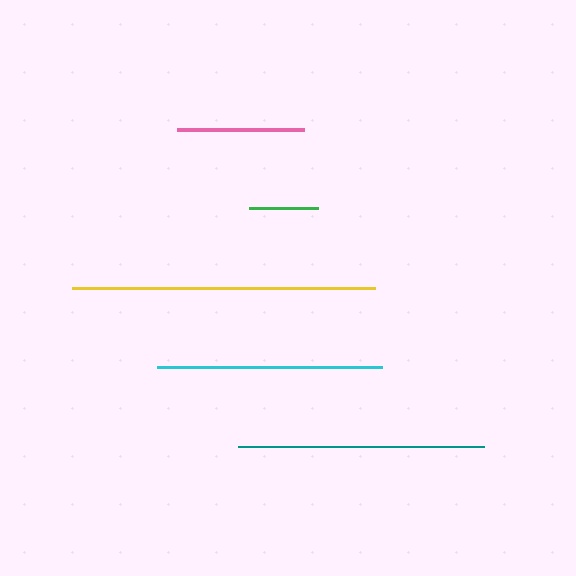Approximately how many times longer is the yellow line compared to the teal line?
The yellow line is approximately 1.2 times the length of the teal line.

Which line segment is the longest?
The yellow line is the longest at approximately 302 pixels.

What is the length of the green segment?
The green segment is approximately 69 pixels long.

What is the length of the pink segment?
The pink segment is approximately 128 pixels long.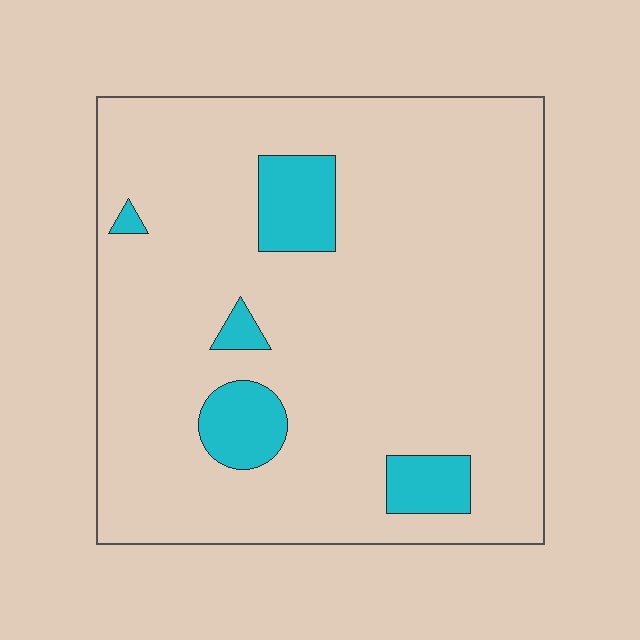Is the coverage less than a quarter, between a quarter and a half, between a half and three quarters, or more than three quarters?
Less than a quarter.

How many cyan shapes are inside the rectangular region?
5.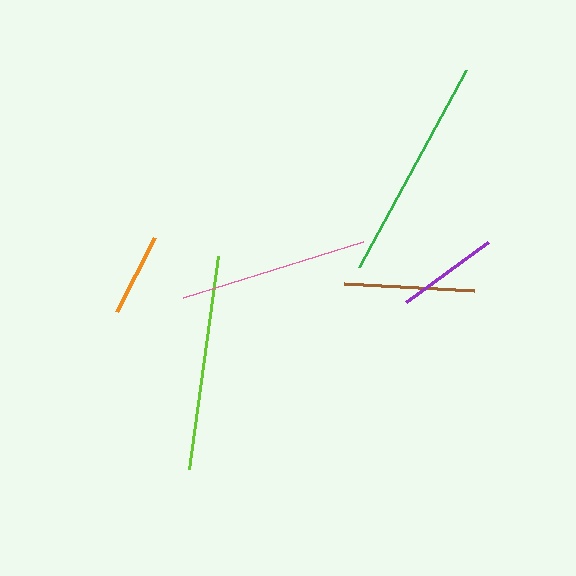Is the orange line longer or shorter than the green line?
The green line is longer than the orange line.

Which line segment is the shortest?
The orange line is the shortest at approximately 83 pixels.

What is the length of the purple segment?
The purple segment is approximately 101 pixels long.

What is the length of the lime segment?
The lime segment is approximately 215 pixels long.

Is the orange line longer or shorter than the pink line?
The pink line is longer than the orange line.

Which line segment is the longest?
The green line is the longest at approximately 225 pixels.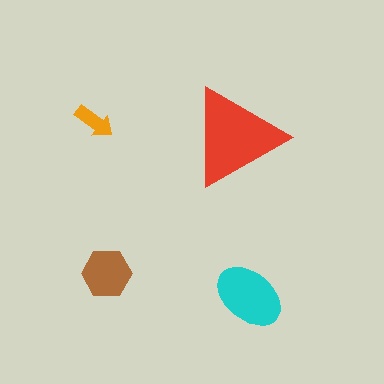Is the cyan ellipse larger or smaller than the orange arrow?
Larger.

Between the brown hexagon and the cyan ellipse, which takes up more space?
The cyan ellipse.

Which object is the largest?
The red triangle.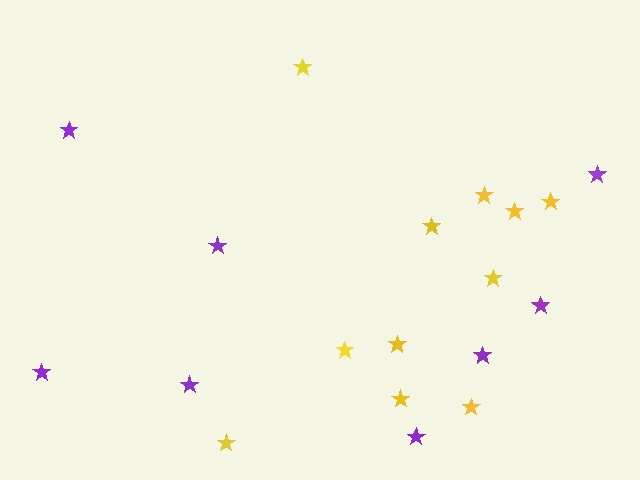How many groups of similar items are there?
There are 2 groups: one group of yellow stars (11) and one group of purple stars (8).